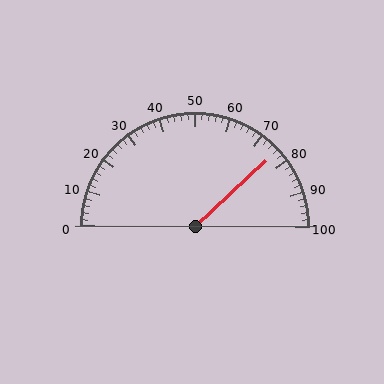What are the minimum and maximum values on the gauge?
The gauge ranges from 0 to 100.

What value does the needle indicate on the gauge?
The needle indicates approximately 76.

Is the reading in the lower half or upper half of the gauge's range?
The reading is in the upper half of the range (0 to 100).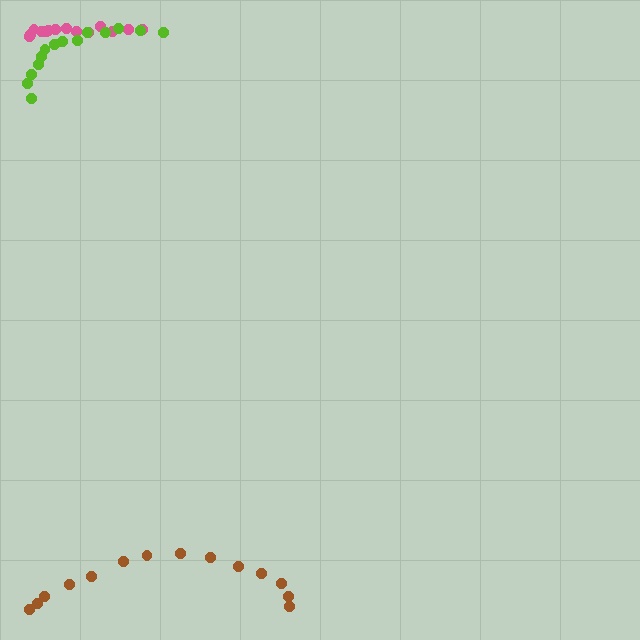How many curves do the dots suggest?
There are 3 distinct paths.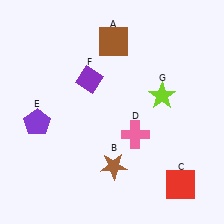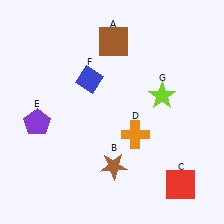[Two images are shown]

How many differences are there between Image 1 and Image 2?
There are 2 differences between the two images.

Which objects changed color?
D changed from pink to orange. F changed from purple to blue.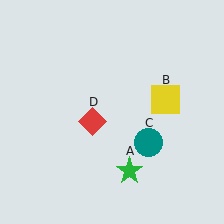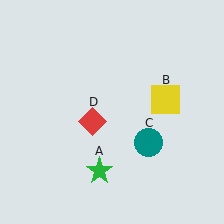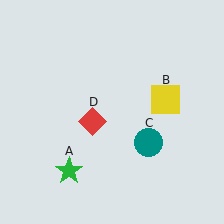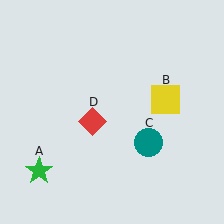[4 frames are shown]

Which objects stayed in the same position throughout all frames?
Yellow square (object B) and teal circle (object C) and red diamond (object D) remained stationary.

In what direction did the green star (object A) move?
The green star (object A) moved left.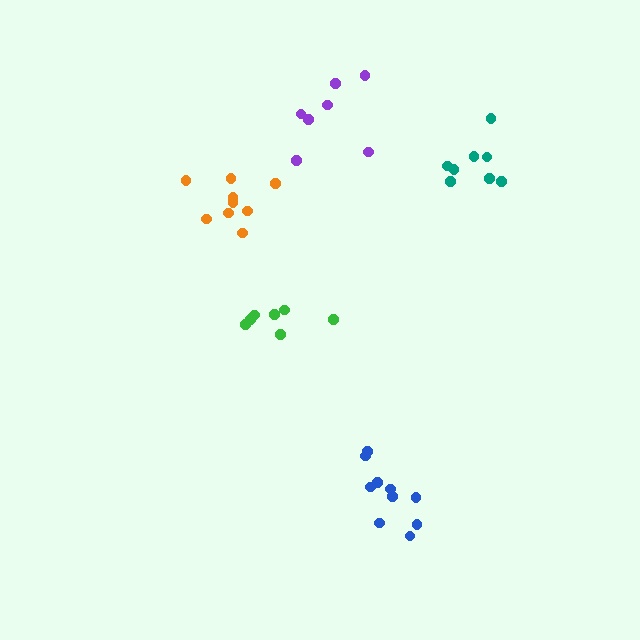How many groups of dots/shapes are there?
There are 5 groups.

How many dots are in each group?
Group 1: 8 dots, Group 2: 7 dots, Group 3: 10 dots, Group 4: 9 dots, Group 5: 7 dots (41 total).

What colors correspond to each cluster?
The clusters are colored: teal, green, blue, orange, purple.